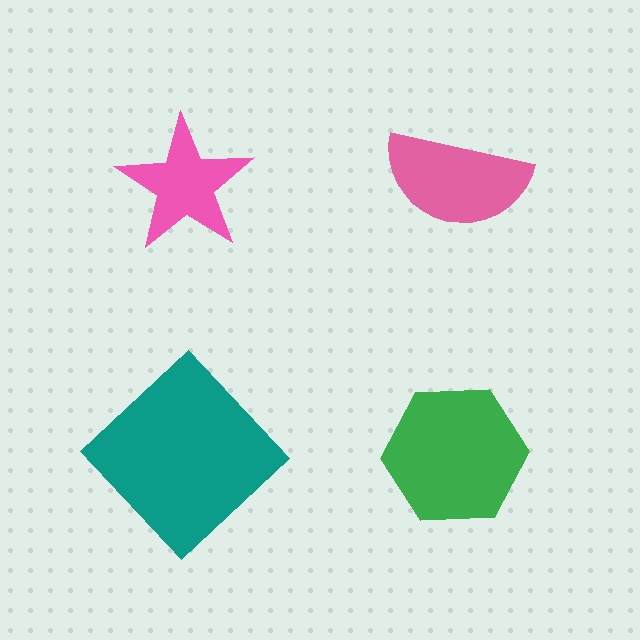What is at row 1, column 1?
A pink star.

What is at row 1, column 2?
A pink semicircle.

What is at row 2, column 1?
A teal diamond.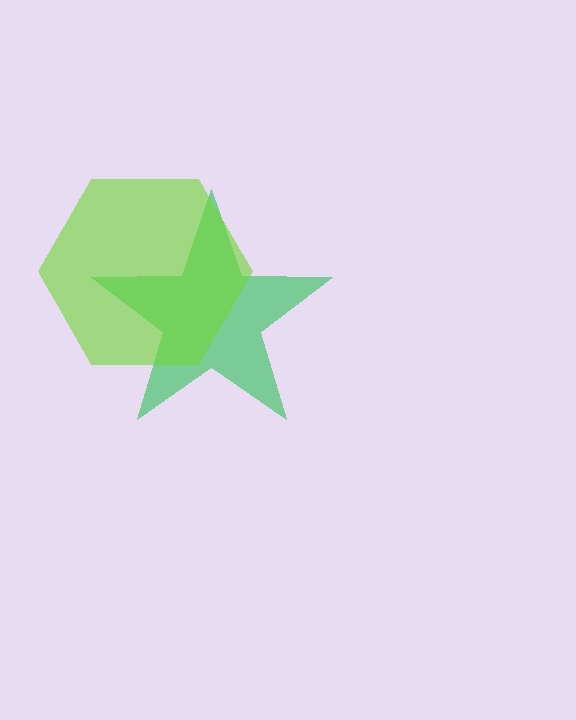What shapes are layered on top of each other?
The layered shapes are: a green star, a lime hexagon.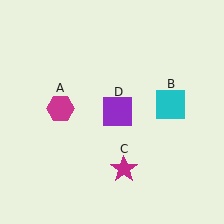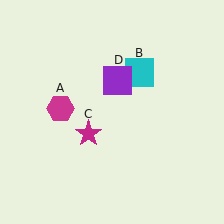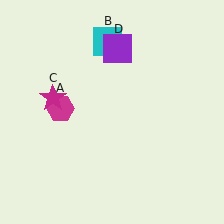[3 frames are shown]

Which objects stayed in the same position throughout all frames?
Magenta hexagon (object A) remained stationary.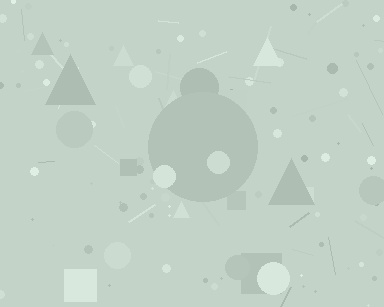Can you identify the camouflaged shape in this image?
The camouflaged shape is a circle.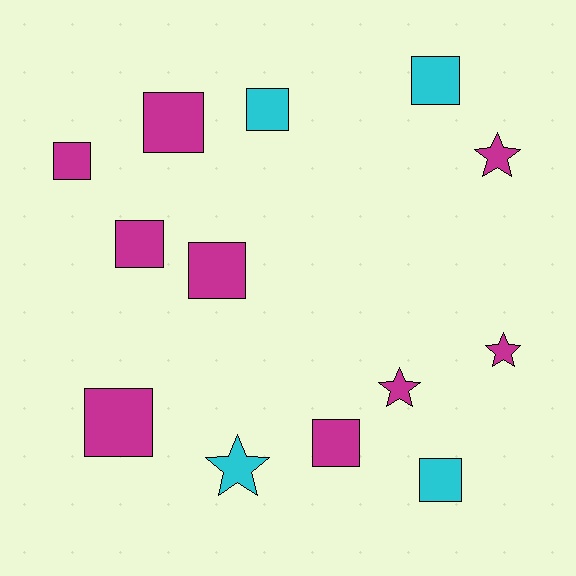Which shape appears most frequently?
Square, with 9 objects.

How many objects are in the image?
There are 13 objects.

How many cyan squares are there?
There are 3 cyan squares.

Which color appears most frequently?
Magenta, with 9 objects.